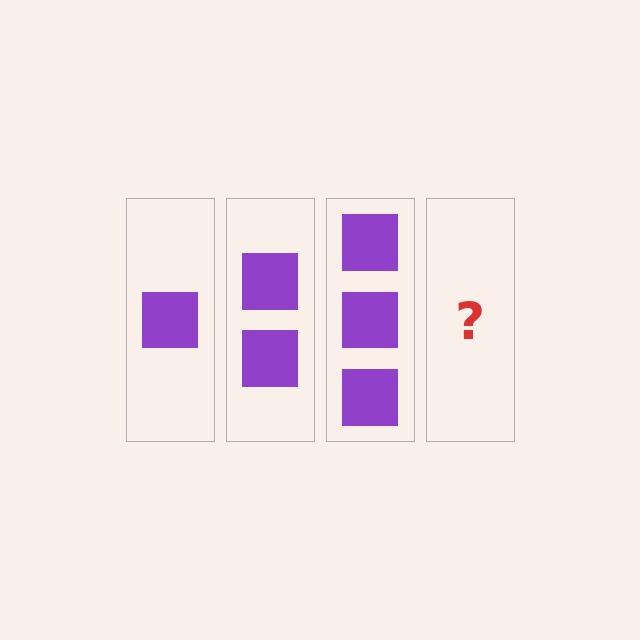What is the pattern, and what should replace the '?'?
The pattern is that each step adds one more square. The '?' should be 4 squares.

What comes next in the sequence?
The next element should be 4 squares.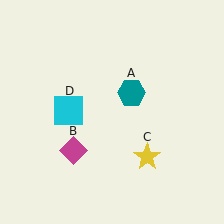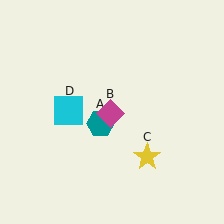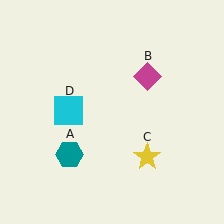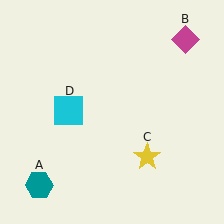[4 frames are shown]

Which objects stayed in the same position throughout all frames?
Yellow star (object C) and cyan square (object D) remained stationary.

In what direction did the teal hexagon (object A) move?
The teal hexagon (object A) moved down and to the left.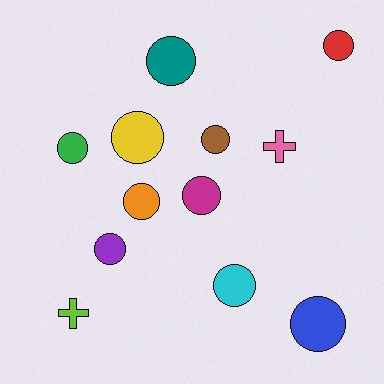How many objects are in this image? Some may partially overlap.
There are 12 objects.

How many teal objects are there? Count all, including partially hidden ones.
There is 1 teal object.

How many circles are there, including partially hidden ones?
There are 10 circles.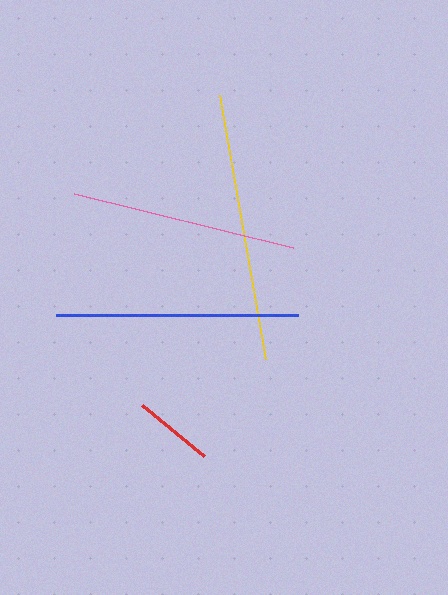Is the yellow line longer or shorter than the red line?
The yellow line is longer than the red line.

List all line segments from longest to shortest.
From longest to shortest: yellow, blue, pink, red.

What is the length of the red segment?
The red segment is approximately 80 pixels long.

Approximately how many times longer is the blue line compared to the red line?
The blue line is approximately 3.0 times the length of the red line.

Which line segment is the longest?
The yellow line is the longest at approximately 267 pixels.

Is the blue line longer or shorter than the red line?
The blue line is longer than the red line.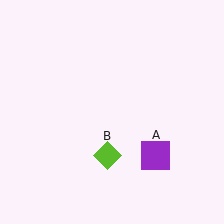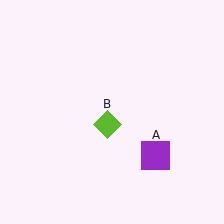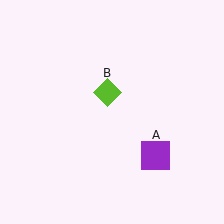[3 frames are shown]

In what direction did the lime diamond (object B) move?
The lime diamond (object B) moved up.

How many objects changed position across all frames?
1 object changed position: lime diamond (object B).